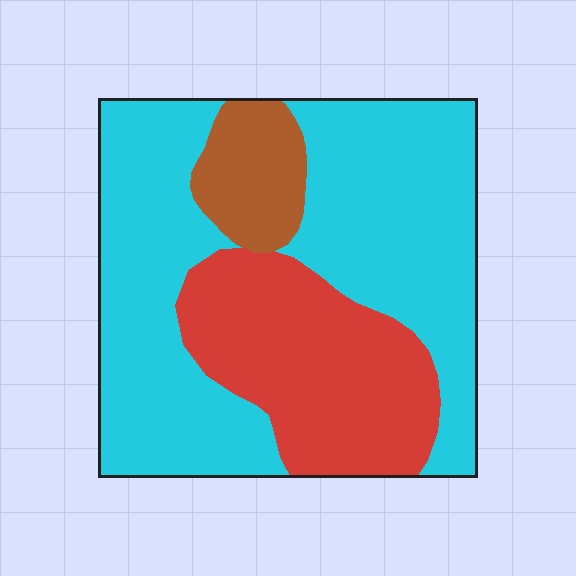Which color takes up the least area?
Brown, at roughly 10%.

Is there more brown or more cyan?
Cyan.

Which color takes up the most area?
Cyan, at roughly 60%.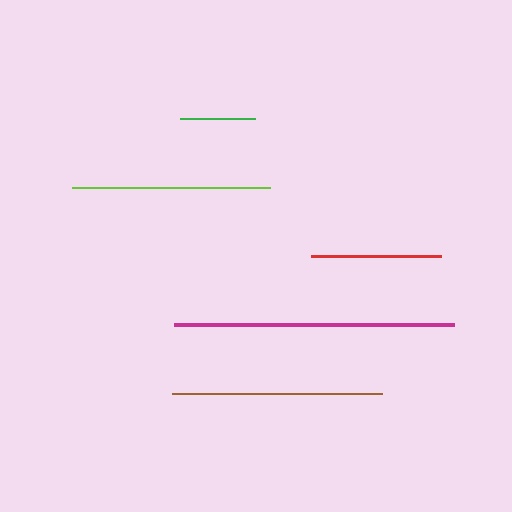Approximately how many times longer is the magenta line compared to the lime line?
The magenta line is approximately 1.4 times the length of the lime line.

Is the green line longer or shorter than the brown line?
The brown line is longer than the green line.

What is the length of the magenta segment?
The magenta segment is approximately 279 pixels long.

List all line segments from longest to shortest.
From longest to shortest: magenta, brown, lime, red, green.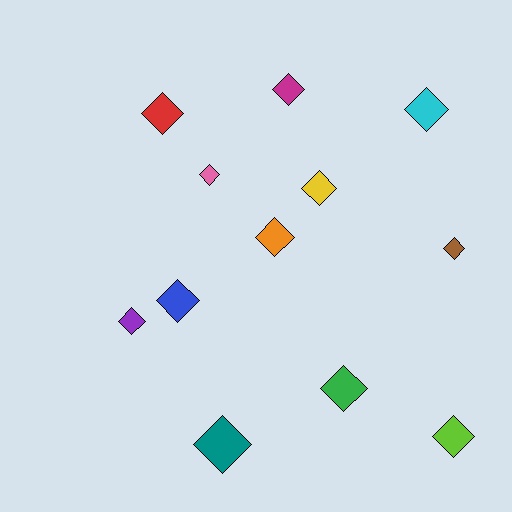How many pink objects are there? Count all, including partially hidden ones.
There is 1 pink object.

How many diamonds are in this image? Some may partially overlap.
There are 12 diamonds.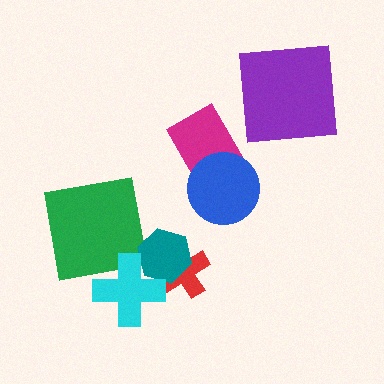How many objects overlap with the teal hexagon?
2 objects overlap with the teal hexagon.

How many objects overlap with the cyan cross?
2 objects overlap with the cyan cross.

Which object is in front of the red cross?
The teal hexagon is in front of the red cross.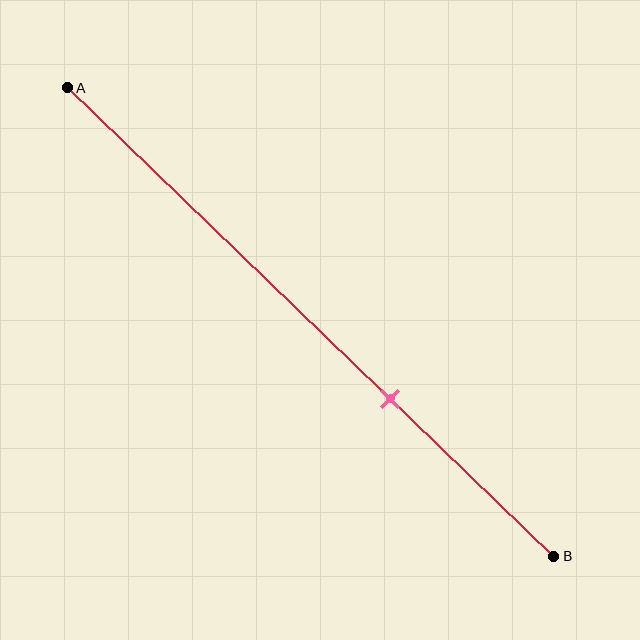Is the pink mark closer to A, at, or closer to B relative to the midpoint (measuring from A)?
The pink mark is closer to point B than the midpoint of segment AB.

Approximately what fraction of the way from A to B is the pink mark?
The pink mark is approximately 65% of the way from A to B.